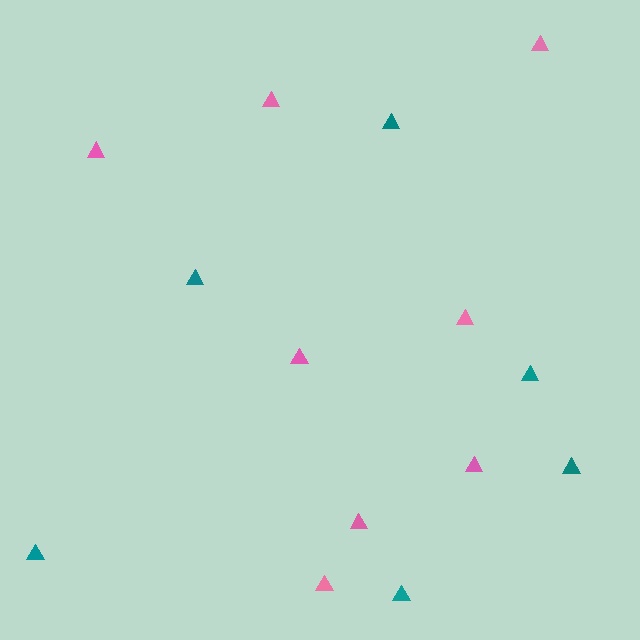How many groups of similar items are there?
There are 2 groups: one group of pink triangles (8) and one group of teal triangles (6).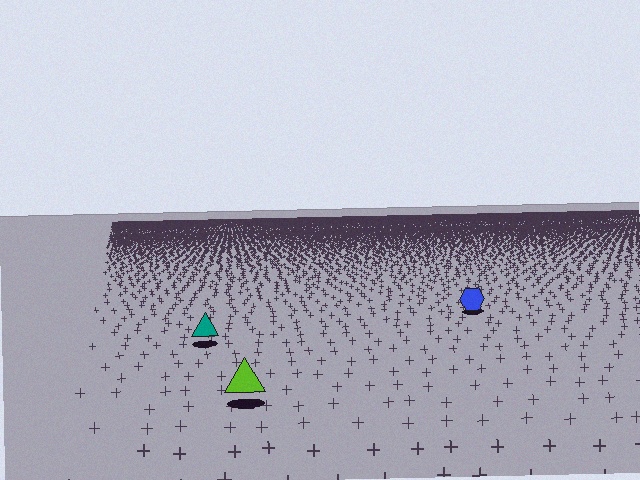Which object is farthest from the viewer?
The blue hexagon is farthest from the viewer. It appears smaller and the ground texture around it is denser.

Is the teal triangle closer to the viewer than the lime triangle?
No. The lime triangle is closer — you can tell from the texture gradient: the ground texture is coarser near it.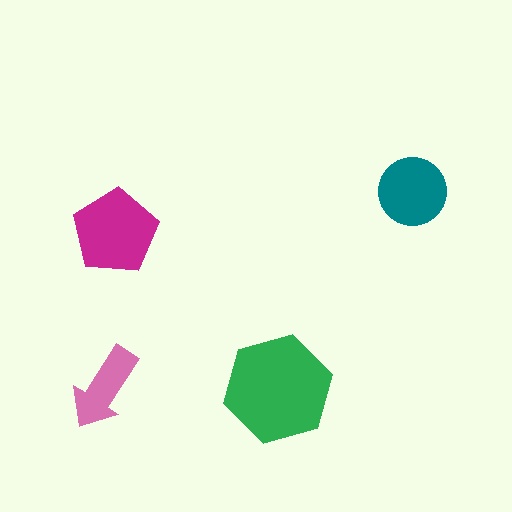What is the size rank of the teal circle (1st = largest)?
3rd.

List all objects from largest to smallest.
The green hexagon, the magenta pentagon, the teal circle, the pink arrow.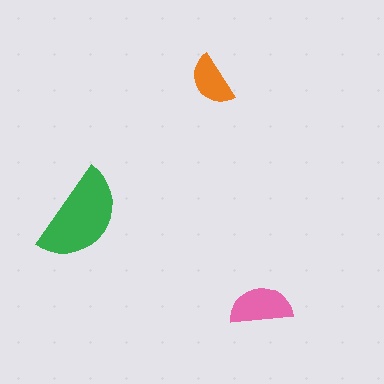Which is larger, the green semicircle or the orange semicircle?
The green one.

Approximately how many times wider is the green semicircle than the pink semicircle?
About 1.5 times wider.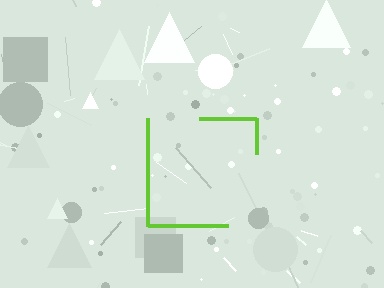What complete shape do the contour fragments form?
The contour fragments form a square.